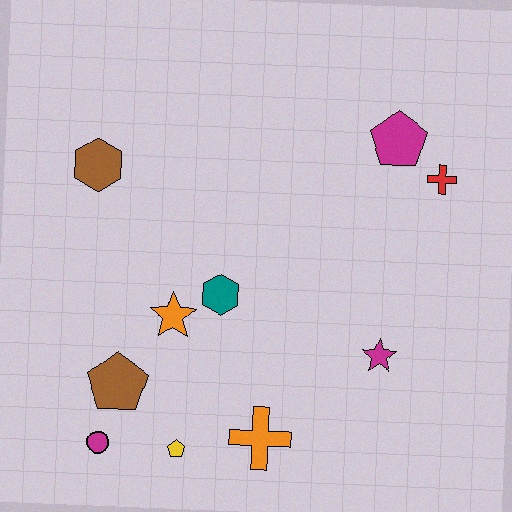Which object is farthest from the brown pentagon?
The red cross is farthest from the brown pentagon.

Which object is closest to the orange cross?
The yellow pentagon is closest to the orange cross.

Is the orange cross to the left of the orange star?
No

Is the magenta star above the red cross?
No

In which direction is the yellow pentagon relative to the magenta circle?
The yellow pentagon is to the right of the magenta circle.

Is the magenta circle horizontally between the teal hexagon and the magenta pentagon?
No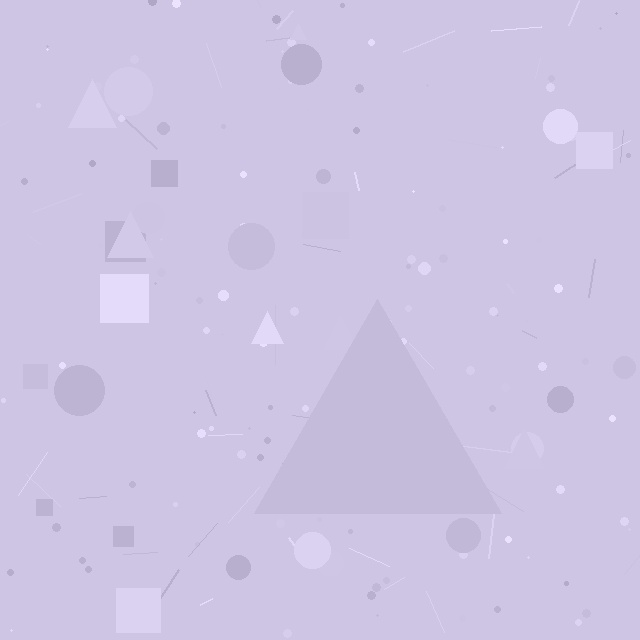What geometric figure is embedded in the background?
A triangle is embedded in the background.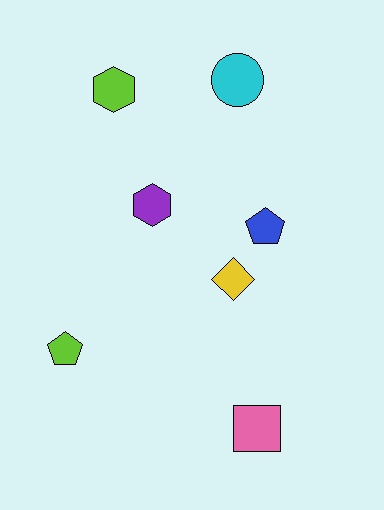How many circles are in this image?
There is 1 circle.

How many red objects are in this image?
There are no red objects.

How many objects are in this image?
There are 7 objects.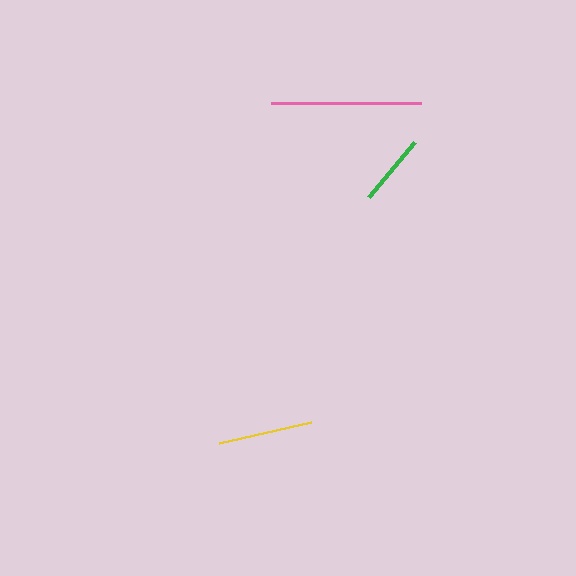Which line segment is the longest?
The pink line is the longest at approximately 150 pixels.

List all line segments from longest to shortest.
From longest to shortest: pink, yellow, green.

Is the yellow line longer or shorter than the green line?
The yellow line is longer than the green line.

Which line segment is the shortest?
The green line is the shortest at approximately 72 pixels.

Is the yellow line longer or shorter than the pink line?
The pink line is longer than the yellow line.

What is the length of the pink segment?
The pink segment is approximately 150 pixels long.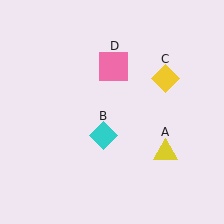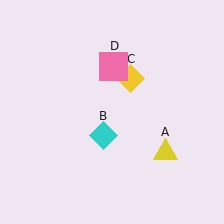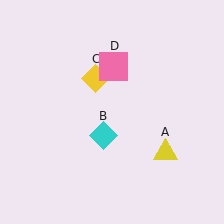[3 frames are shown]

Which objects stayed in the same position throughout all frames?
Yellow triangle (object A) and cyan diamond (object B) and pink square (object D) remained stationary.